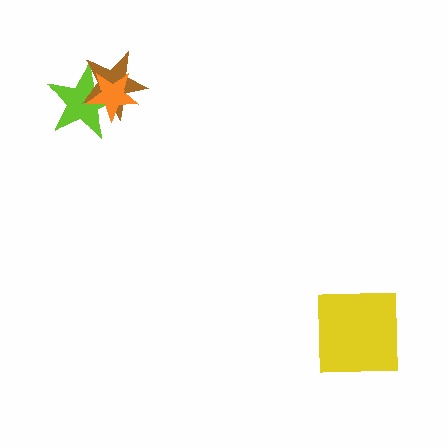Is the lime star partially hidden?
Yes, it is partially covered by another shape.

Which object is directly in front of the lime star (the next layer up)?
The brown star is directly in front of the lime star.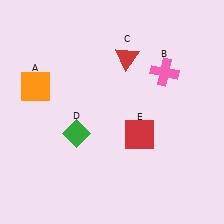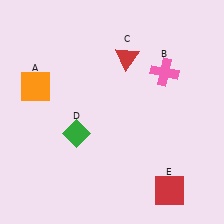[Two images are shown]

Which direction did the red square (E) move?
The red square (E) moved down.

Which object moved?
The red square (E) moved down.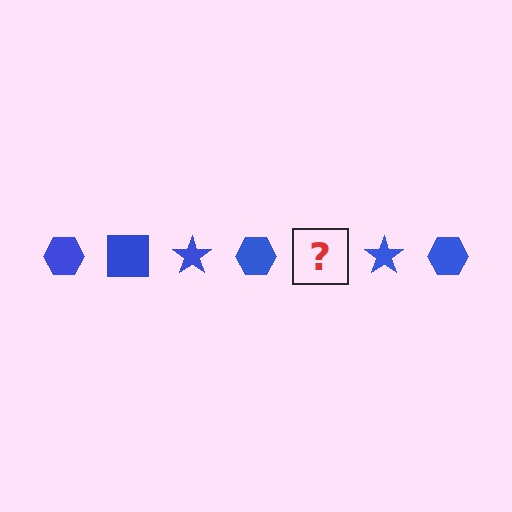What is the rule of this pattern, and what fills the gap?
The rule is that the pattern cycles through hexagon, square, star shapes in blue. The gap should be filled with a blue square.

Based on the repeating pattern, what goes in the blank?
The blank should be a blue square.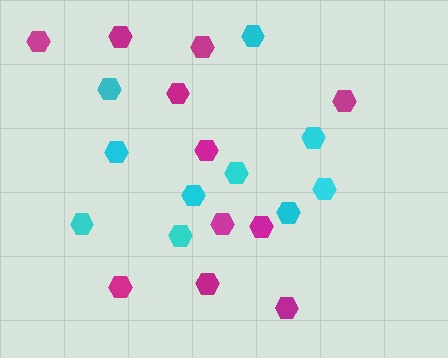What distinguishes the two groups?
There are 2 groups: one group of cyan hexagons (10) and one group of magenta hexagons (11).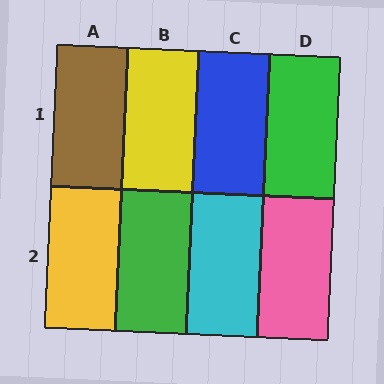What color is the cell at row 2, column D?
Pink.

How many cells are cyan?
1 cell is cyan.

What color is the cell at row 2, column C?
Cyan.